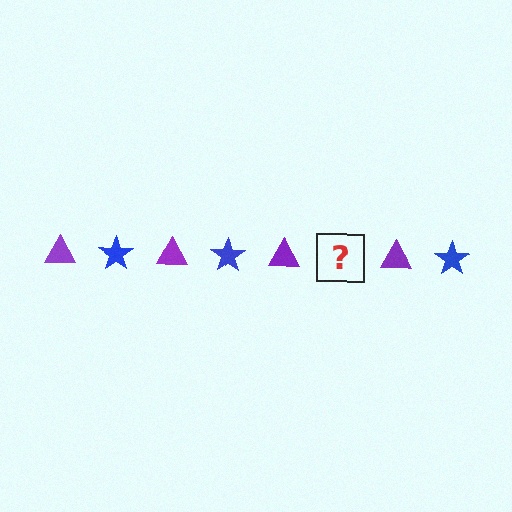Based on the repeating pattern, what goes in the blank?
The blank should be a blue star.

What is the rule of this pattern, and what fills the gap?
The rule is that the pattern alternates between purple triangle and blue star. The gap should be filled with a blue star.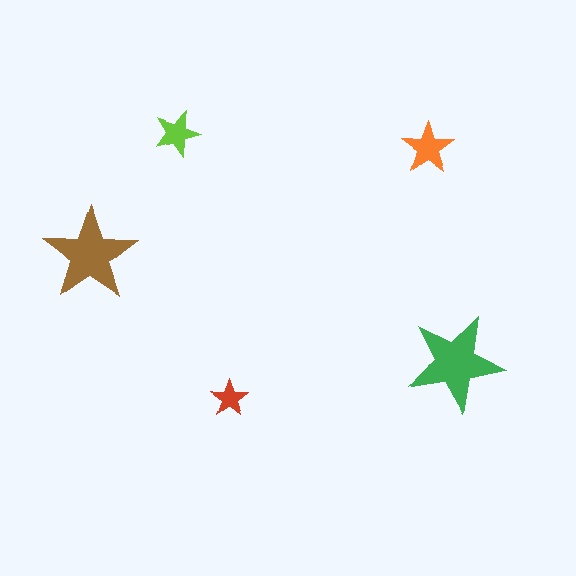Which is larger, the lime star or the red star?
The lime one.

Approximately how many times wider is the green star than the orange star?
About 2 times wider.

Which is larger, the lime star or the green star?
The green one.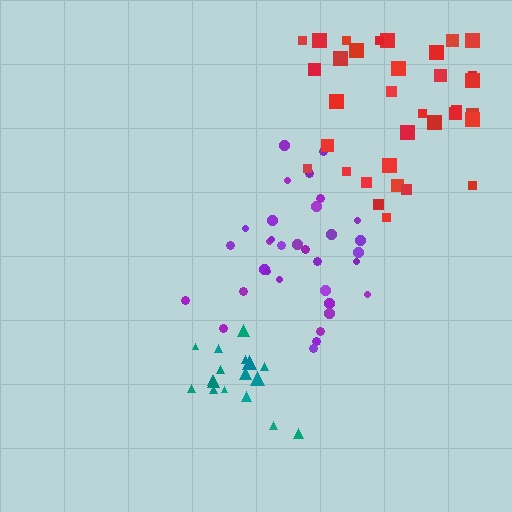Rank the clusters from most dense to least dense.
teal, purple, red.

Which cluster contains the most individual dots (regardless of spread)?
Red (35).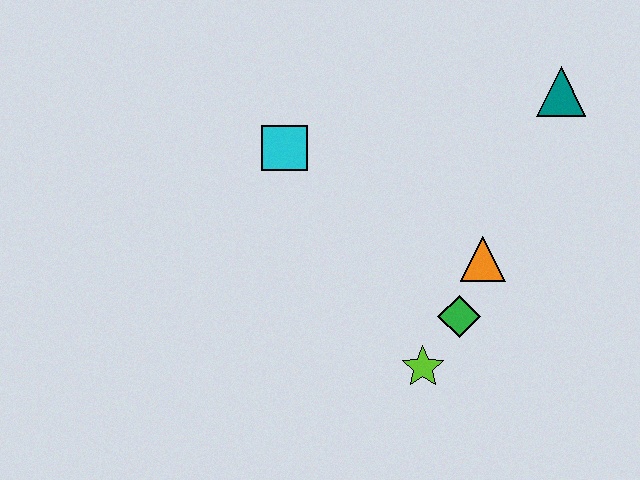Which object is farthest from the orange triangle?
The cyan square is farthest from the orange triangle.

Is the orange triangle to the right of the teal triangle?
No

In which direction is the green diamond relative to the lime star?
The green diamond is above the lime star.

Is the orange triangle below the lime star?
No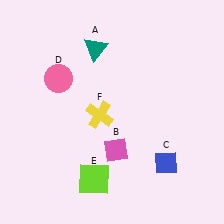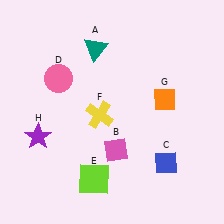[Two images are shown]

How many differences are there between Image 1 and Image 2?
There are 2 differences between the two images.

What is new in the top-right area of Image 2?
An orange diamond (G) was added in the top-right area of Image 2.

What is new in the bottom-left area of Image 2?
A purple star (H) was added in the bottom-left area of Image 2.